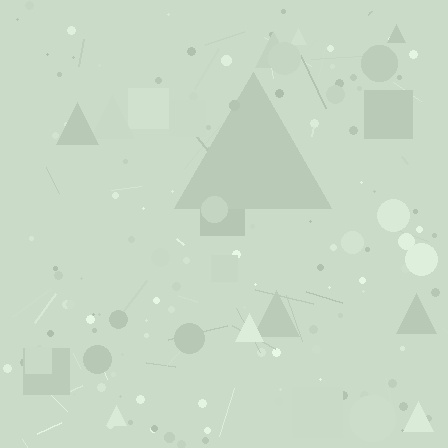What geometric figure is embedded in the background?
A triangle is embedded in the background.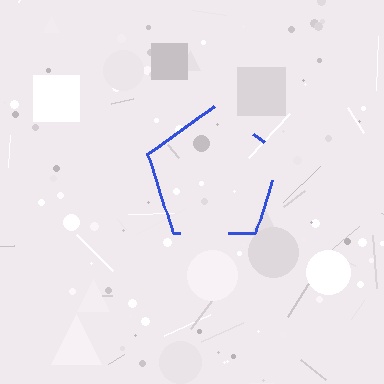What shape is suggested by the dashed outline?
The dashed outline suggests a pentagon.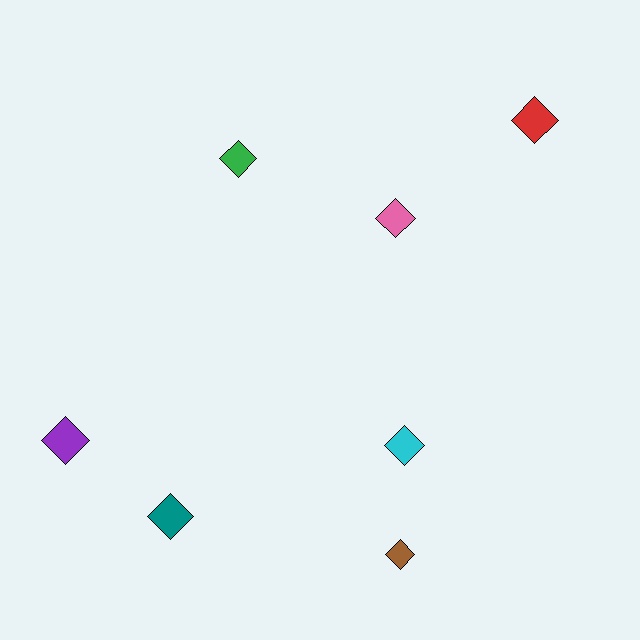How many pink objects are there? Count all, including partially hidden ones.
There is 1 pink object.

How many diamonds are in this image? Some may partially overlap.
There are 7 diamonds.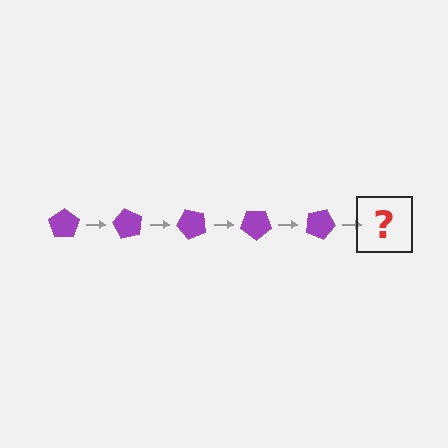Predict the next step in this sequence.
The next step is a purple pentagon rotated 300 degrees.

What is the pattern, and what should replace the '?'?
The pattern is that the pentagon rotates 60 degrees each step. The '?' should be a purple pentagon rotated 300 degrees.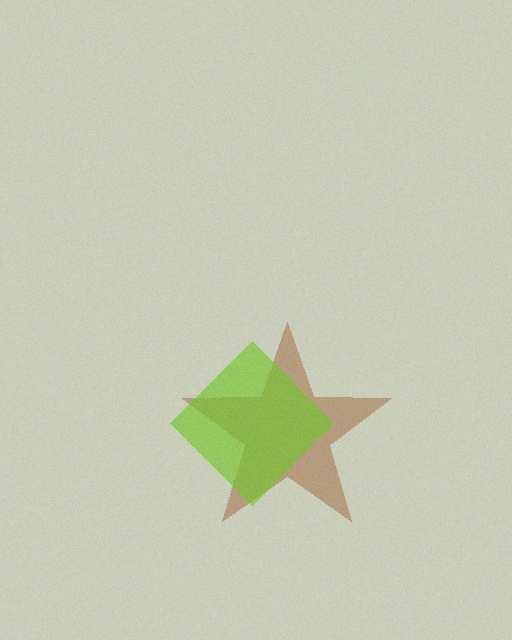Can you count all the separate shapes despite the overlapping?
Yes, there are 2 separate shapes.